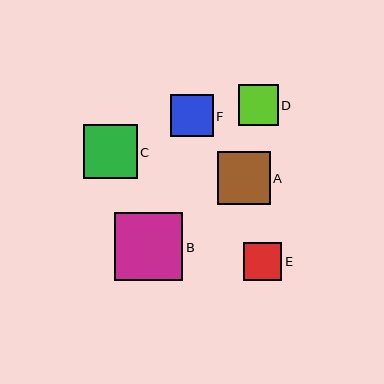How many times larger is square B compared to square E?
Square B is approximately 1.8 times the size of square E.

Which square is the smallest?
Square E is the smallest with a size of approximately 38 pixels.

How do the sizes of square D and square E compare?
Square D and square E are approximately the same size.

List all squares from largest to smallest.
From largest to smallest: B, C, A, F, D, E.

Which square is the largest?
Square B is the largest with a size of approximately 68 pixels.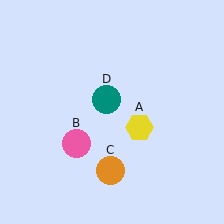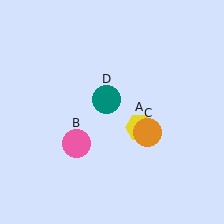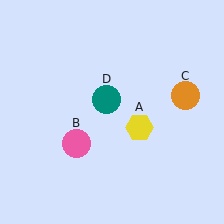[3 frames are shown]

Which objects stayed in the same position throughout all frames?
Yellow hexagon (object A) and pink circle (object B) and teal circle (object D) remained stationary.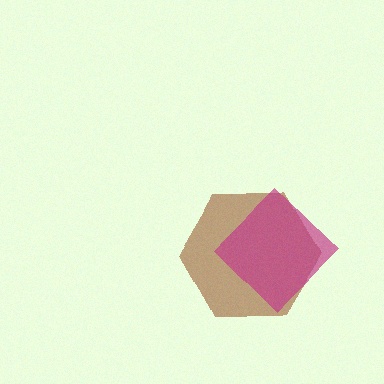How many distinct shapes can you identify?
There are 2 distinct shapes: a brown hexagon, a magenta diamond.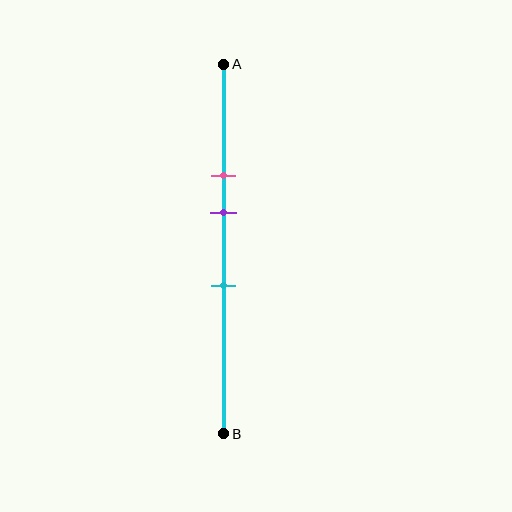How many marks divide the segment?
There are 3 marks dividing the segment.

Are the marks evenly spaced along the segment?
Yes, the marks are approximately evenly spaced.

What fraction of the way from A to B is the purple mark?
The purple mark is approximately 40% (0.4) of the way from A to B.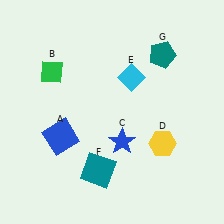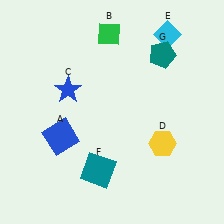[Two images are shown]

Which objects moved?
The objects that moved are: the green diamond (B), the blue star (C), the cyan diamond (E).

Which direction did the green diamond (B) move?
The green diamond (B) moved right.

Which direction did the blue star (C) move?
The blue star (C) moved left.